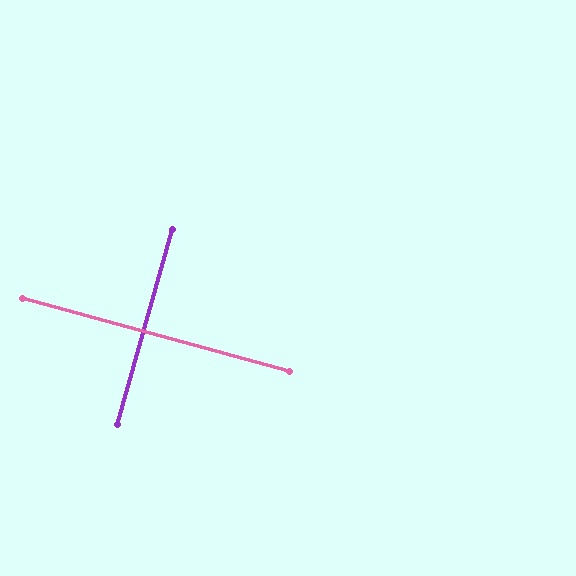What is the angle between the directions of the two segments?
Approximately 90 degrees.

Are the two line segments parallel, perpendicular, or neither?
Perpendicular — they meet at approximately 90°.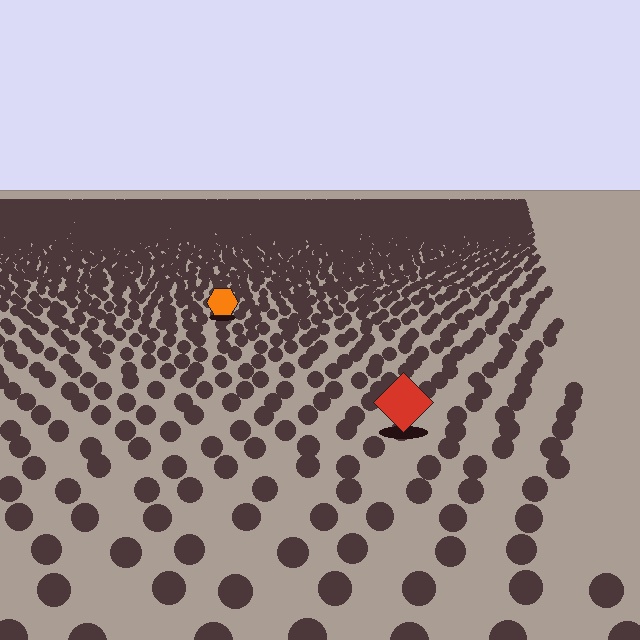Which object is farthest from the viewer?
The orange hexagon is farthest from the viewer. It appears smaller and the ground texture around it is denser.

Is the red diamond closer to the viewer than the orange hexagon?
Yes. The red diamond is closer — you can tell from the texture gradient: the ground texture is coarser near it.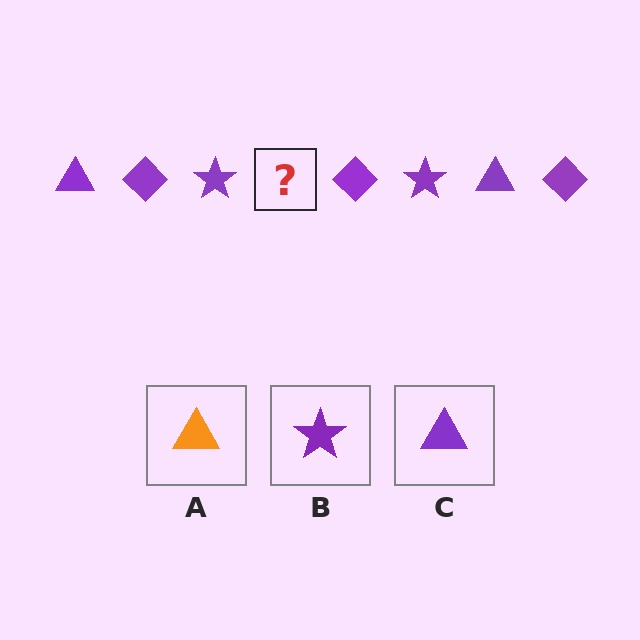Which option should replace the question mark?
Option C.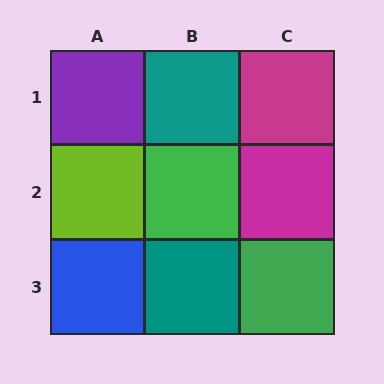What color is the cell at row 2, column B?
Green.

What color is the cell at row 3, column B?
Teal.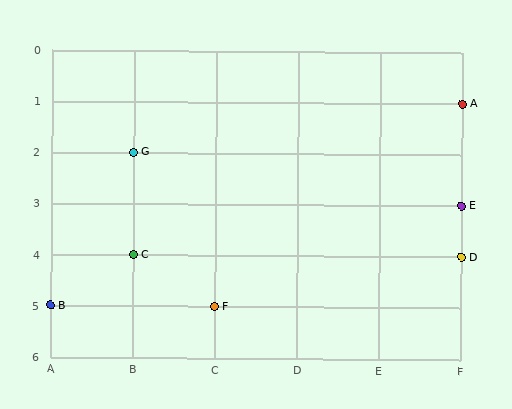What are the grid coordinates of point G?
Point G is at grid coordinates (B, 2).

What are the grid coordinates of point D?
Point D is at grid coordinates (F, 4).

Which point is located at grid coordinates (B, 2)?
Point G is at (B, 2).